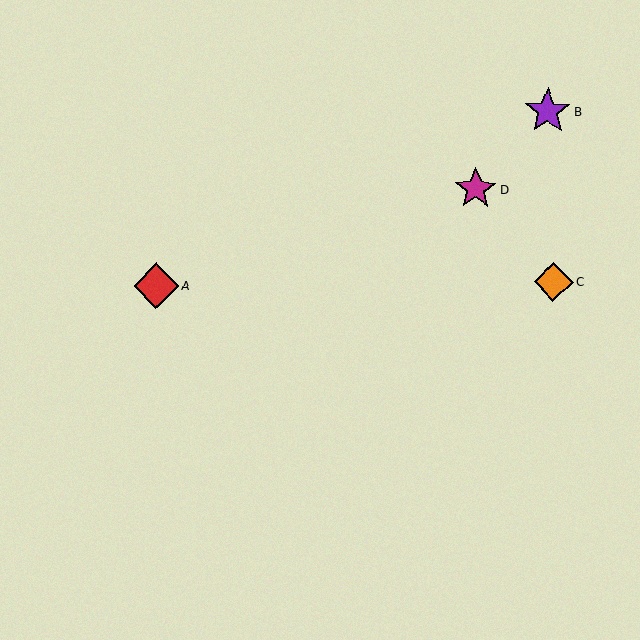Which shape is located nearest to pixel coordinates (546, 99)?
The purple star (labeled B) at (548, 111) is nearest to that location.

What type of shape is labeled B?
Shape B is a purple star.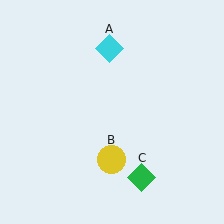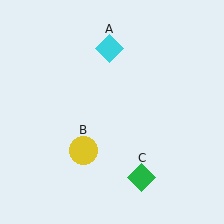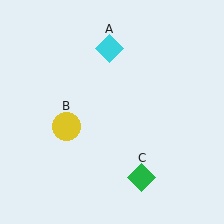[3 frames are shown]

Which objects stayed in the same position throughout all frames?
Cyan diamond (object A) and green diamond (object C) remained stationary.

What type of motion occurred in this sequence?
The yellow circle (object B) rotated clockwise around the center of the scene.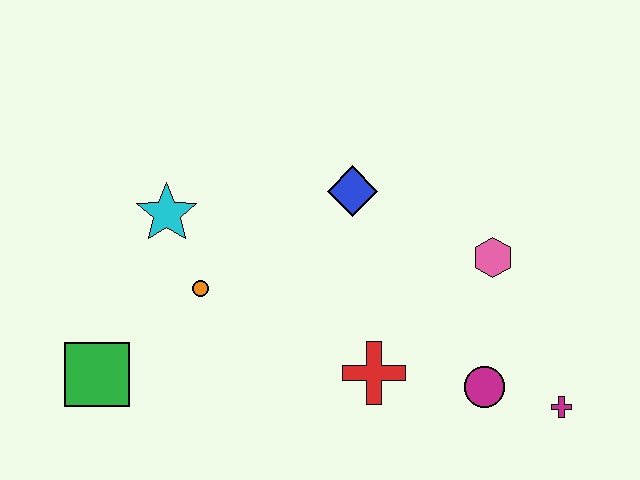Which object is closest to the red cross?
The magenta circle is closest to the red cross.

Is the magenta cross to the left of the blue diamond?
No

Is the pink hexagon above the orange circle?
Yes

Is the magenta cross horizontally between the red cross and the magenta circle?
No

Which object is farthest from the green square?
The magenta cross is farthest from the green square.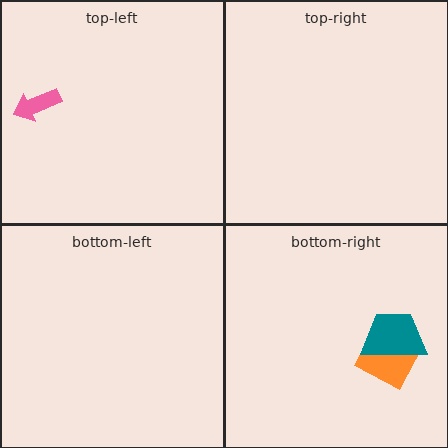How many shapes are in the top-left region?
1.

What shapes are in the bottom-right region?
The orange diamond, the teal trapezoid.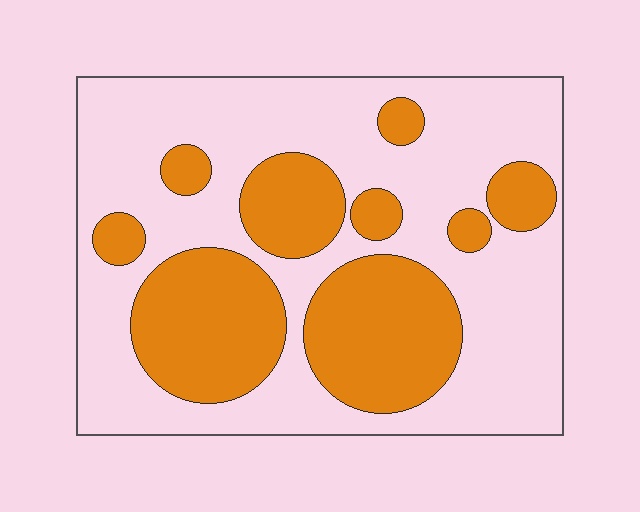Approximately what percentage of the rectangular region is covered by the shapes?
Approximately 35%.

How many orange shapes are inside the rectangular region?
9.